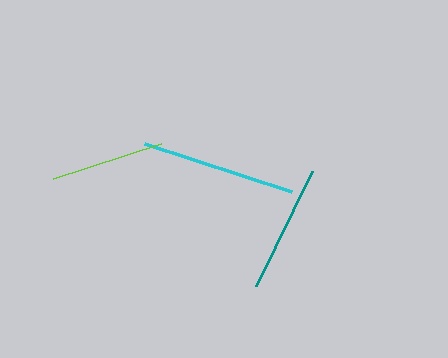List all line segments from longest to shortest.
From longest to shortest: cyan, teal, lime.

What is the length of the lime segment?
The lime segment is approximately 113 pixels long.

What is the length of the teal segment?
The teal segment is approximately 128 pixels long.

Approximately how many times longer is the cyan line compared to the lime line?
The cyan line is approximately 1.4 times the length of the lime line.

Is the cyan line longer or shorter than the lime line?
The cyan line is longer than the lime line.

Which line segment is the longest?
The cyan line is the longest at approximately 154 pixels.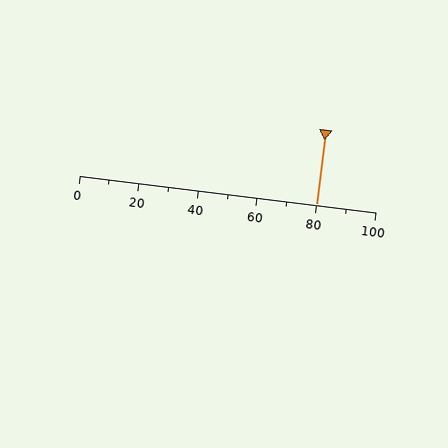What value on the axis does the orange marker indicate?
The marker indicates approximately 80.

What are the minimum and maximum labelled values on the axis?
The axis runs from 0 to 100.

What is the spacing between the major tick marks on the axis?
The major ticks are spaced 20 apart.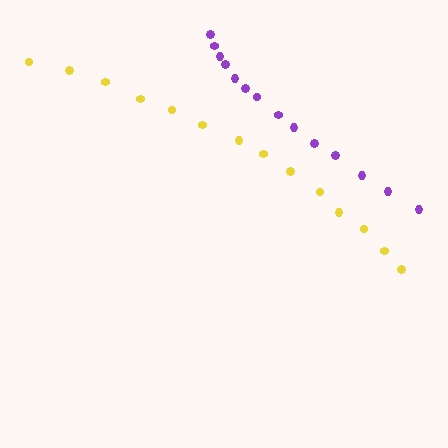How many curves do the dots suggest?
There are 2 distinct paths.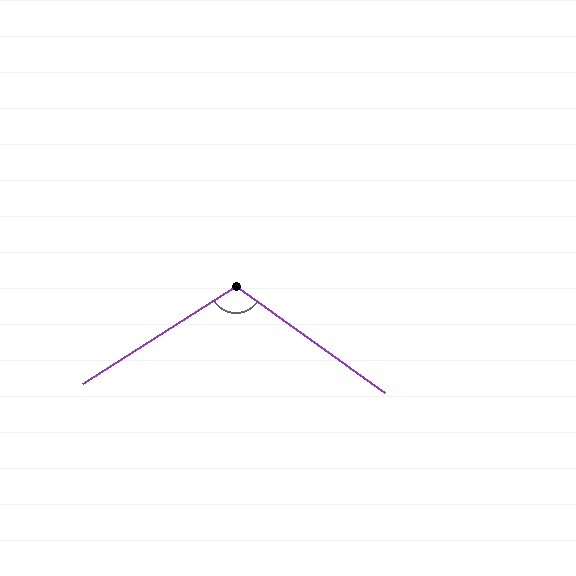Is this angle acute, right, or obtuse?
It is obtuse.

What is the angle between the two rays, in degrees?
Approximately 112 degrees.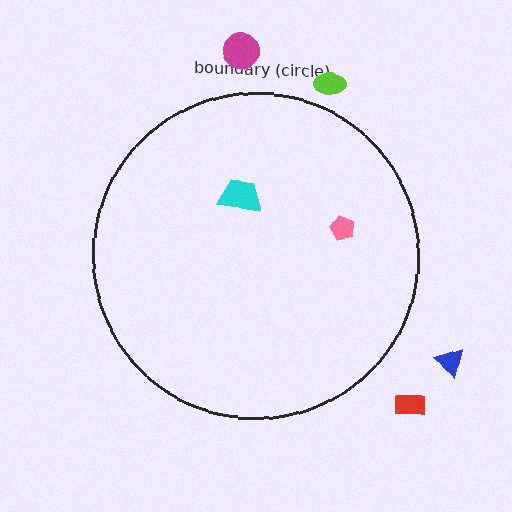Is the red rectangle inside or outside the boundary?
Outside.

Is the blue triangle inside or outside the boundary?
Outside.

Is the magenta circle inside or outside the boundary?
Outside.